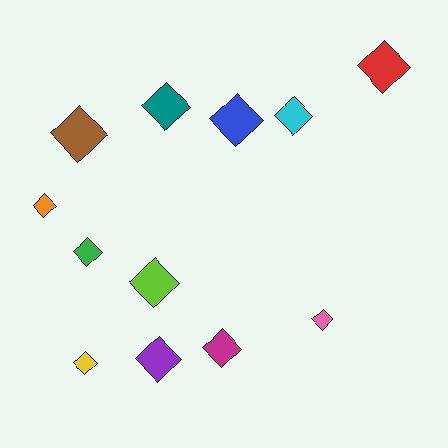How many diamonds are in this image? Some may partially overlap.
There are 12 diamonds.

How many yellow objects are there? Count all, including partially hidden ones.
There is 1 yellow object.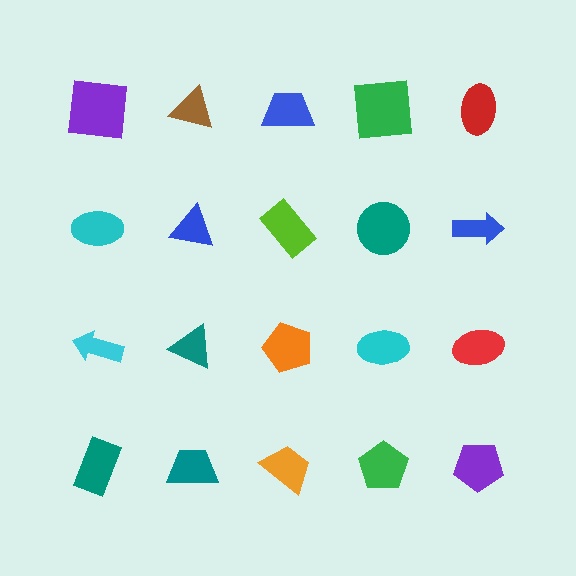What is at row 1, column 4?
A green square.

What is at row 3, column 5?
A red ellipse.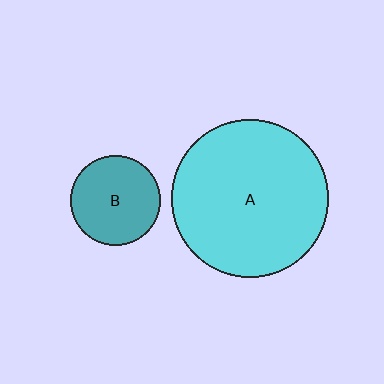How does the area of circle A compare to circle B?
Approximately 3.1 times.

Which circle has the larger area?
Circle A (cyan).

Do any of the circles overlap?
No, none of the circles overlap.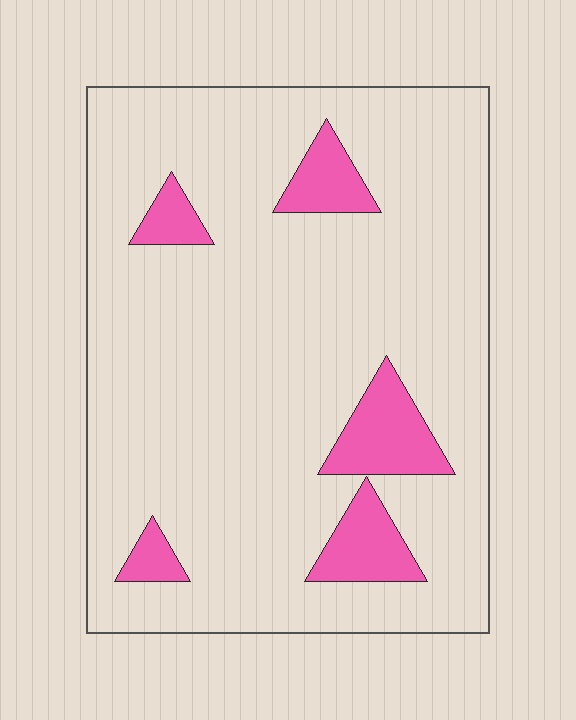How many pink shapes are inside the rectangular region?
5.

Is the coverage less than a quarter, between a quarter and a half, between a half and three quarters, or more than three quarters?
Less than a quarter.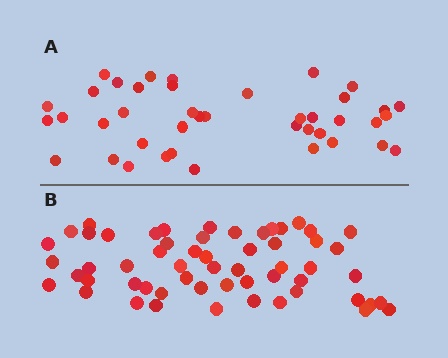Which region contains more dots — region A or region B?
Region B (the bottom region) has more dots.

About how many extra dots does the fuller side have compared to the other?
Region B has approximately 15 more dots than region A.